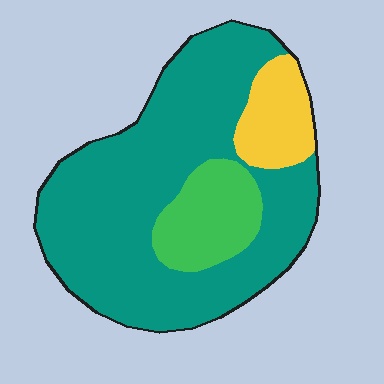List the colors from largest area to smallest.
From largest to smallest: teal, green, yellow.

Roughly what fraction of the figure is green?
Green covers 15% of the figure.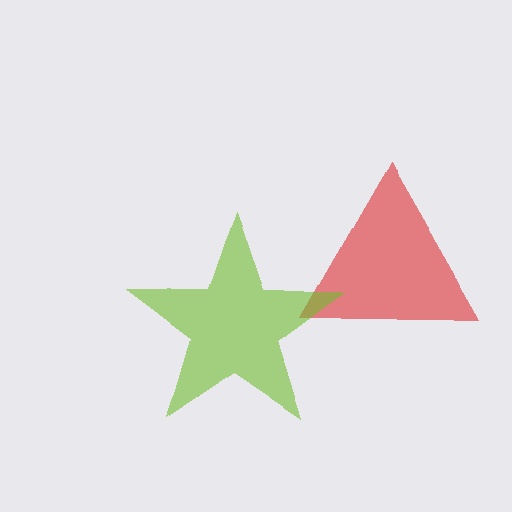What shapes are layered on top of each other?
The layered shapes are: a red triangle, a lime star.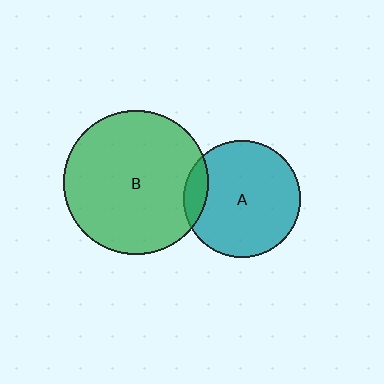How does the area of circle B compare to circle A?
Approximately 1.5 times.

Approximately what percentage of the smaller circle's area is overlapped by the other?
Approximately 10%.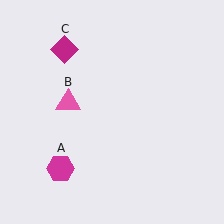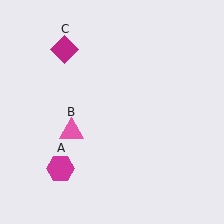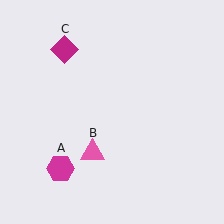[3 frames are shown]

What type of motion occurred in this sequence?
The pink triangle (object B) rotated counterclockwise around the center of the scene.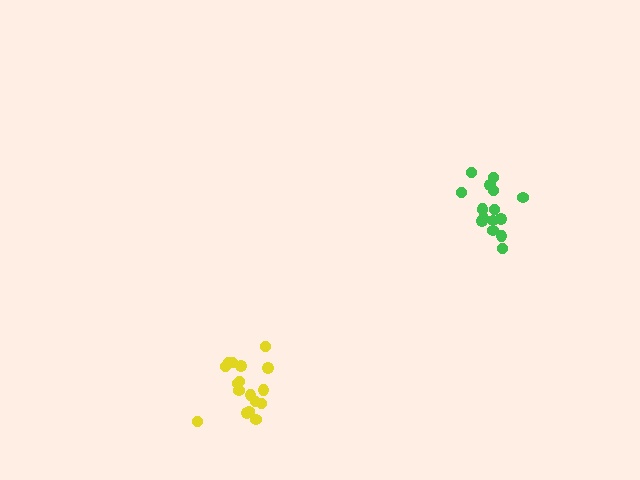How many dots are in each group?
Group 1: 16 dots, Group 2: 17 dots (33 total).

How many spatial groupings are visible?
There are 2 spatial groupings.